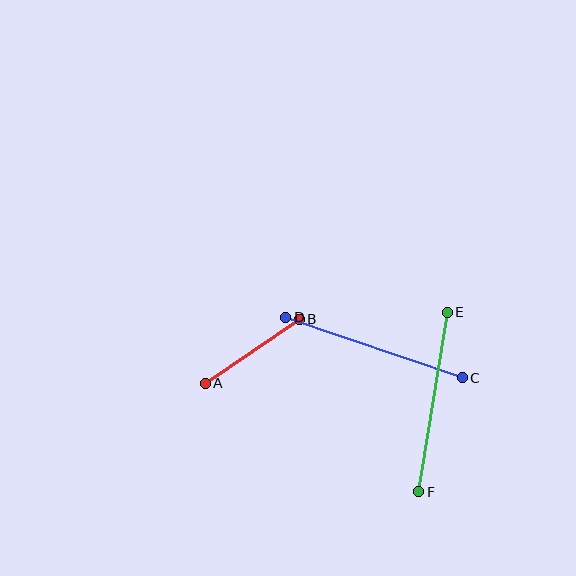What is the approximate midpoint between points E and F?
The midpoint is at approximately (433, 402) pixels.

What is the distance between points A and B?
The distance is approximately 114 pixels.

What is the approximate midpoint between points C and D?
The midpoint is at approximately (374, 347) pixels.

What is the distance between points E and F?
The distance is approximately 182 pixels.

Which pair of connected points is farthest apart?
Points C and D are farthest apart.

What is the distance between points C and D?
The distance is approximately 187 pixels.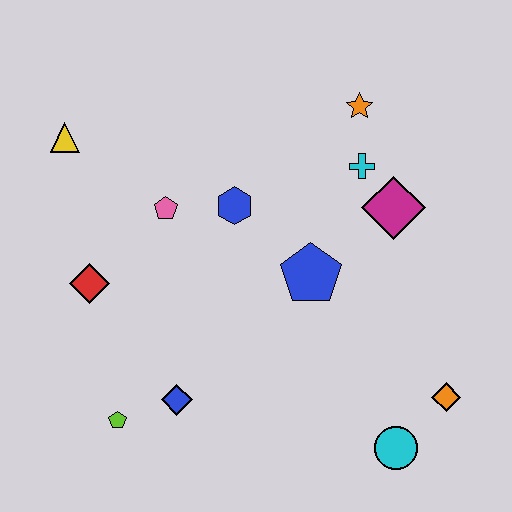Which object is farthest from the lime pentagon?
The orange star is farthest from the lime pentagon.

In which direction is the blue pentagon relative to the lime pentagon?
The blue pentagon is to the right of the lime pentagon.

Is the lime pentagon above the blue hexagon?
No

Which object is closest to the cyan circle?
The orange diamond is closest to the cyan circle.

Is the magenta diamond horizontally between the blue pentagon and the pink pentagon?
No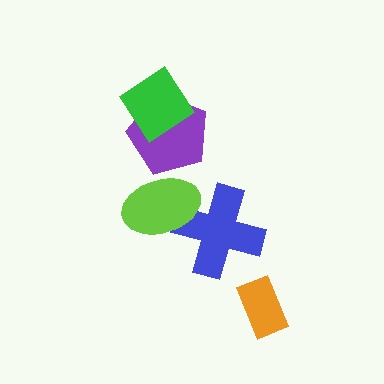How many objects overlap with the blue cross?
1 object overlaps with the blue cross.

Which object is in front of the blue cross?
The lime ellipse is in front of the blue cross.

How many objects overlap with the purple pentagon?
2 objects overlap with the purple pentagon.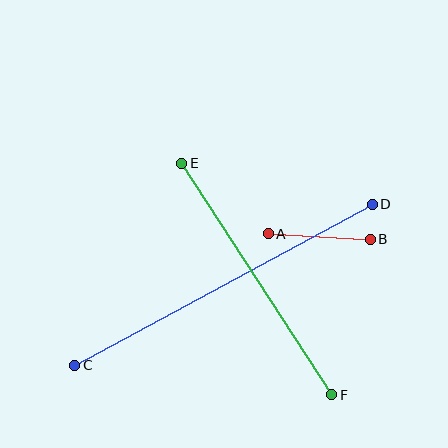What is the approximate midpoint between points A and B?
The midpoint is at approximately (319, 236) pixels.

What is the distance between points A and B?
The distance is approximately 102 pixels.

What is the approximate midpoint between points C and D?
The midpoint is at approximately (224, 285) pixels.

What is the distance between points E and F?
The distance is approximately 276 pixels.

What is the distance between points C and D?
The distance is approximately 338 pixels.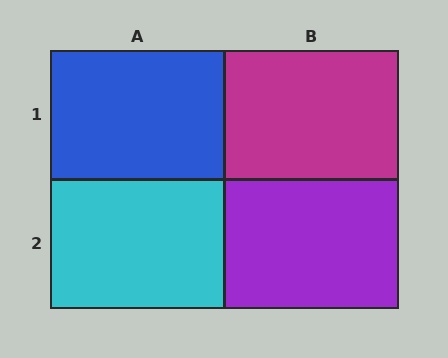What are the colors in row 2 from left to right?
Cyan, purple.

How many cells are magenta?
1 cell is magenta.